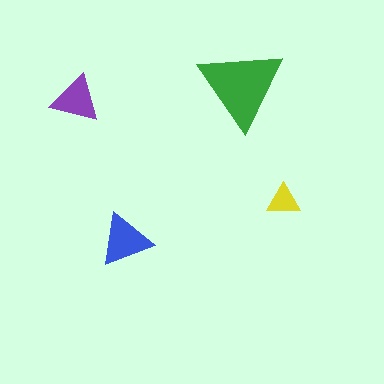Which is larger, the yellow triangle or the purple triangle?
The purple one.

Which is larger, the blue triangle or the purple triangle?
The blue one.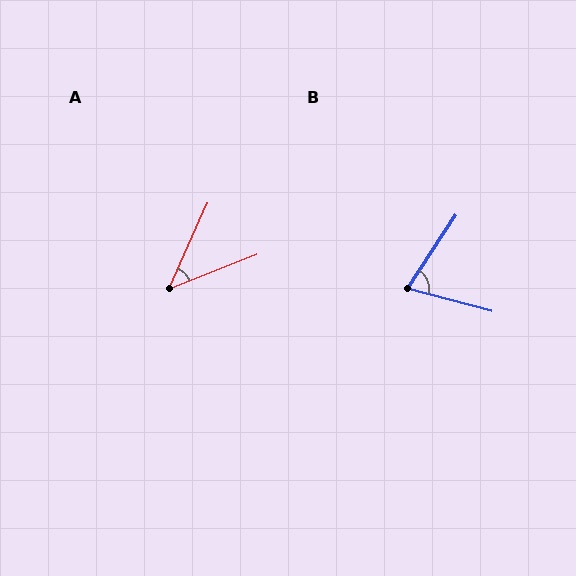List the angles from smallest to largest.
A (45°), B (72°).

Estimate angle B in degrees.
Approximately 72 degrees.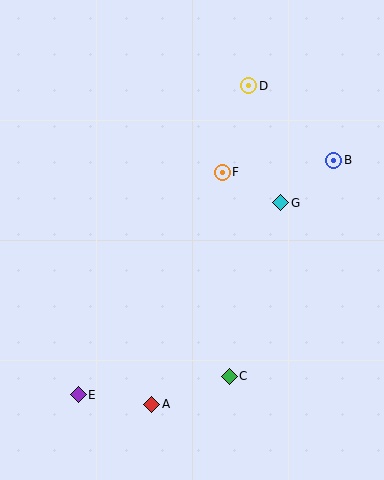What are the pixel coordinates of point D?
Point D is at (249, 86).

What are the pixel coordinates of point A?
Point A is at (152, 404).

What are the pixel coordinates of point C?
Point C is at (229, 376).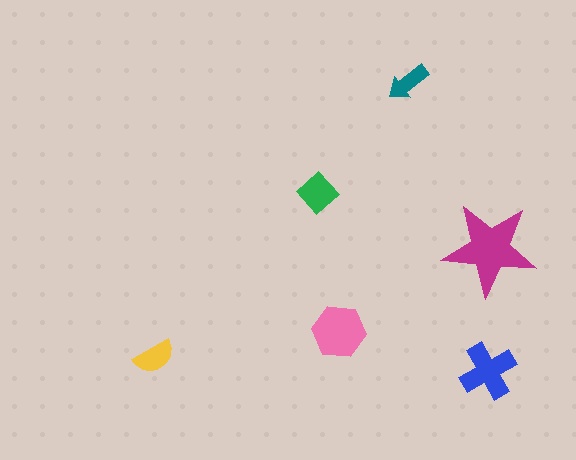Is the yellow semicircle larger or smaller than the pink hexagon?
Smaller.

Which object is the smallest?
The teal arrow.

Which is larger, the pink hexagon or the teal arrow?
The pink hexagon.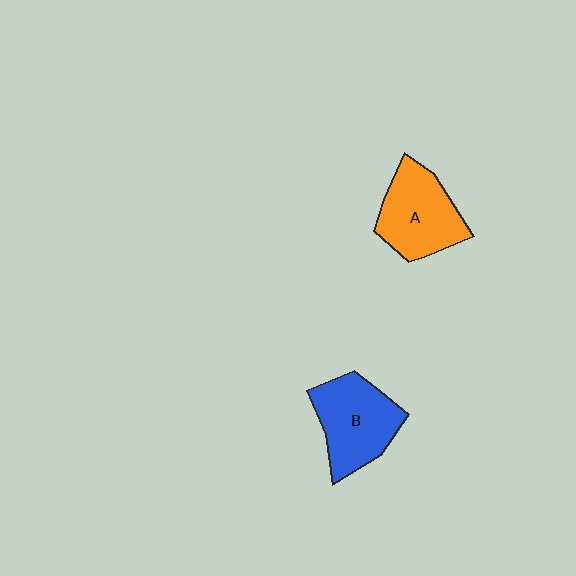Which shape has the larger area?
Shape B (blue).